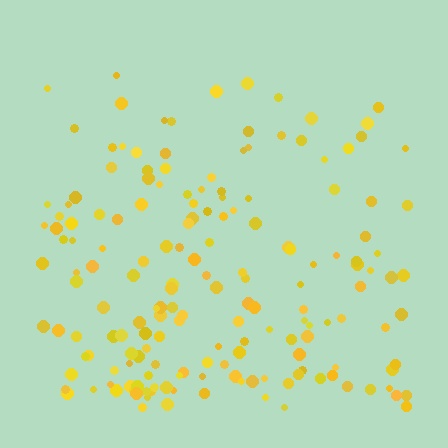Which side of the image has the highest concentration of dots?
The bottom.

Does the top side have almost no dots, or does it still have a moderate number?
Still a moderate number, just noticeably fewer than the bottom.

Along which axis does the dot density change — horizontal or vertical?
Vertical.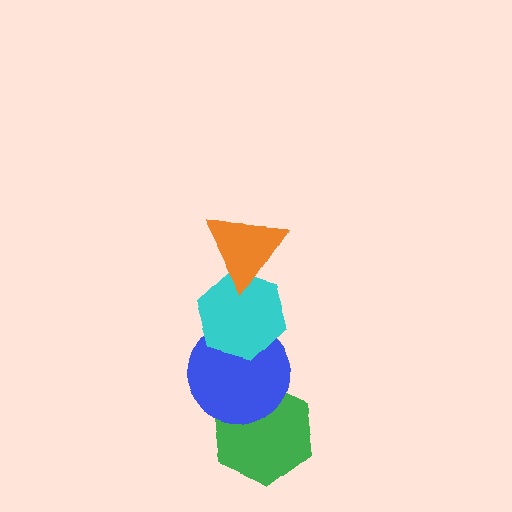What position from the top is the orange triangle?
The orange triangle is 1st from the top.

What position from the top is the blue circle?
The blue circle is 3rd from the top.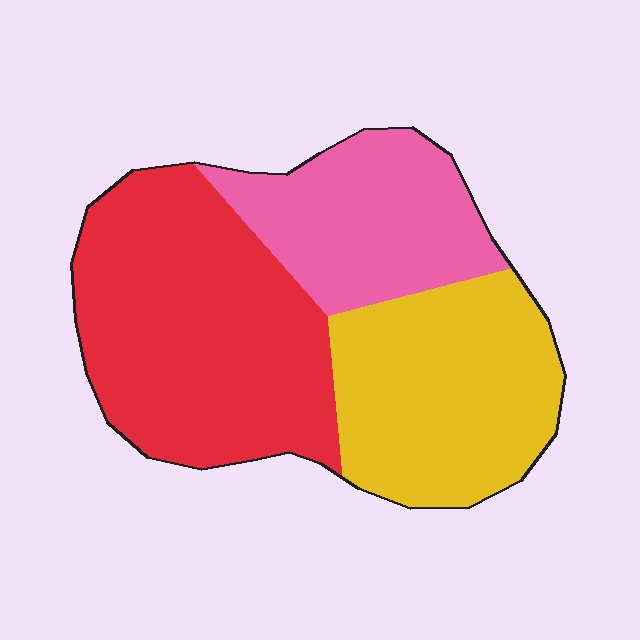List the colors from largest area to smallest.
From largest to smallest: red, yellow, pink.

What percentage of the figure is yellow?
Yellow takes up about one third (1/3) of the figure.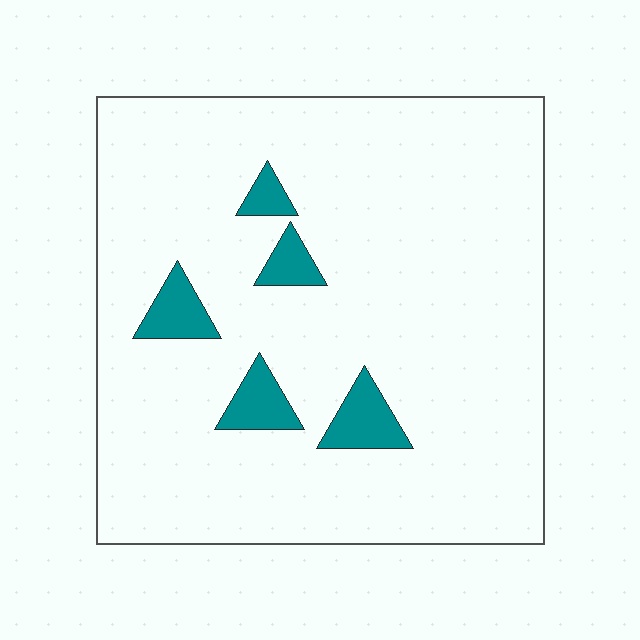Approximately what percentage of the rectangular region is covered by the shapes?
Approximately 10%.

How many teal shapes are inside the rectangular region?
5.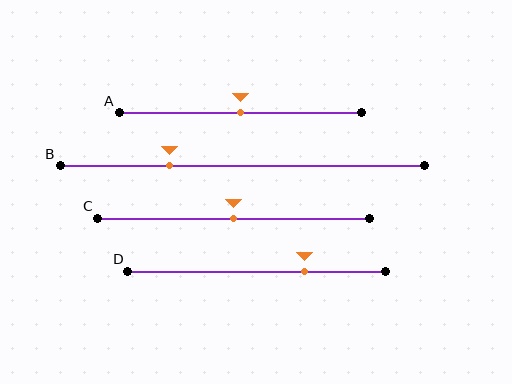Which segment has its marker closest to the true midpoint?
Segment A has its marker closest to the true midpoint.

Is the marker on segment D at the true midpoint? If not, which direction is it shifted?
No, the marker on segment D is shifted to the right by about 19% of the segment length.